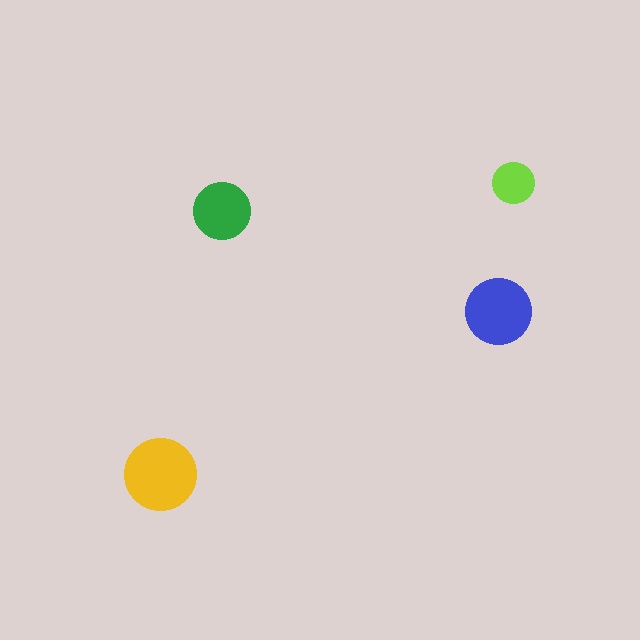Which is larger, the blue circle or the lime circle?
The blue one.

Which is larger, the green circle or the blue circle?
The blue one.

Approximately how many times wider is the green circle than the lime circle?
About 1.5 times wider.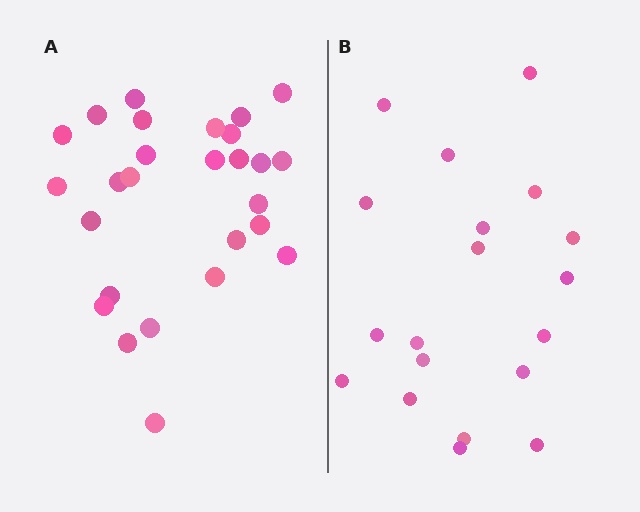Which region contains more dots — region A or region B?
Region A (the left region) has more dots.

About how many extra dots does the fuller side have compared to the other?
Region A has roughly 8 or so more dots than region B.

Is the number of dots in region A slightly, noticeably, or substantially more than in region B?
Region A has noticeably more, but not dramatically so. The ratio is roughly 1.4 to 1.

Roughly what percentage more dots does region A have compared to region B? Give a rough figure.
About 40% more.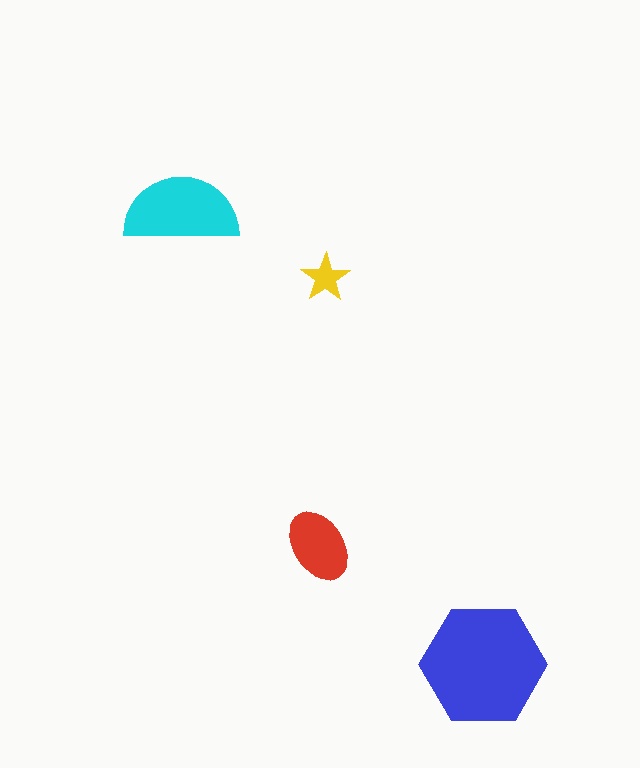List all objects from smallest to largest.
The yellow star, the red ellipse, the cyan semicircle, the blue hexagon.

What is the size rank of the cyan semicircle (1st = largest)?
2nd.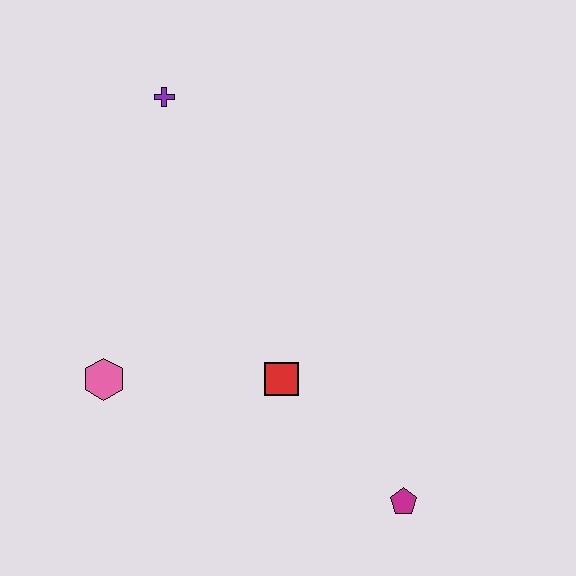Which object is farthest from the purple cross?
The magenta pentagon is farthest from the purple cross.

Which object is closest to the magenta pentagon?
The red square is closest to the magenta pentagon.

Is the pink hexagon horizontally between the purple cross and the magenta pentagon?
No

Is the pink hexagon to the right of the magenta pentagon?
No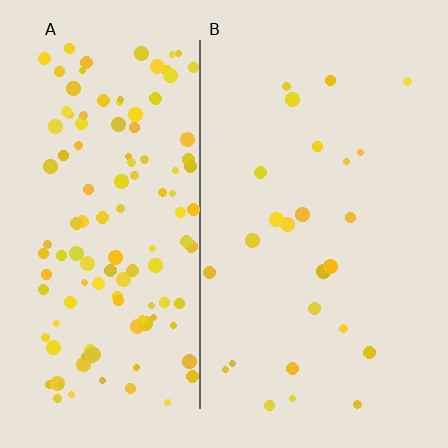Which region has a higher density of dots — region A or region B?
A (the left).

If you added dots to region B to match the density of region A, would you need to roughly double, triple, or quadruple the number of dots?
Approximately quadruple.